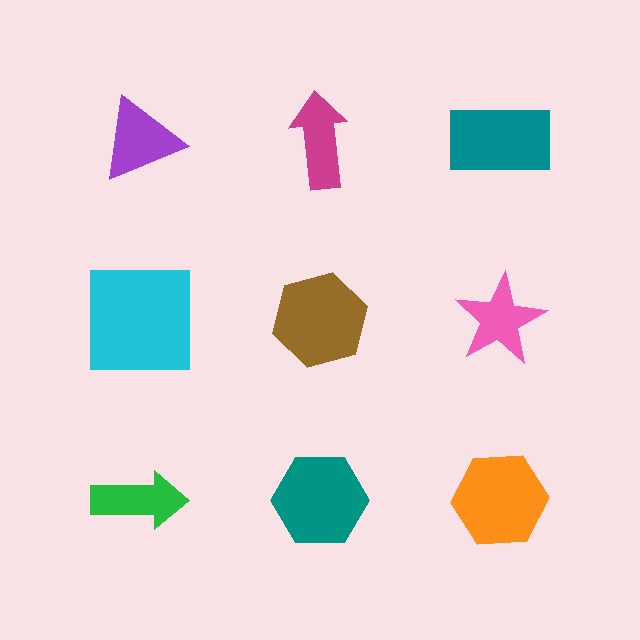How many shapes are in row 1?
3 shapes.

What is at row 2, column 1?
A cyan square.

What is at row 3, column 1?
A green arrow.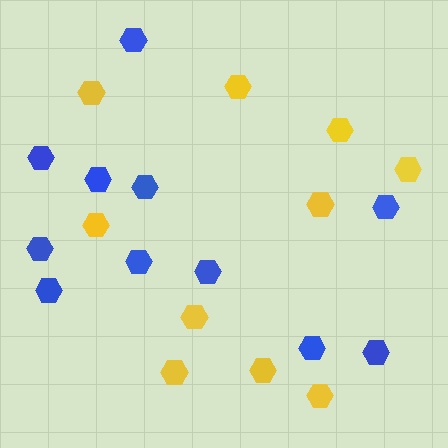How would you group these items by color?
There are 2 groups: one group of blue hexagons (11) and one group of yellow hexagons (10).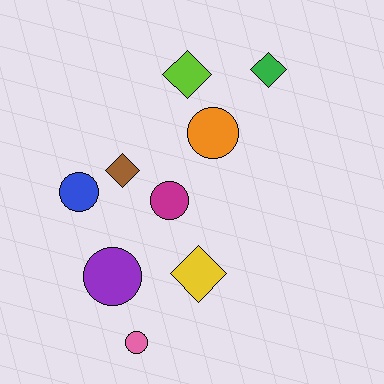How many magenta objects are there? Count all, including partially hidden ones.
There is 1 magenta object.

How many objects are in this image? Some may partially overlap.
There are 9 objects.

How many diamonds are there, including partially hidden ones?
There are 4 diamonds.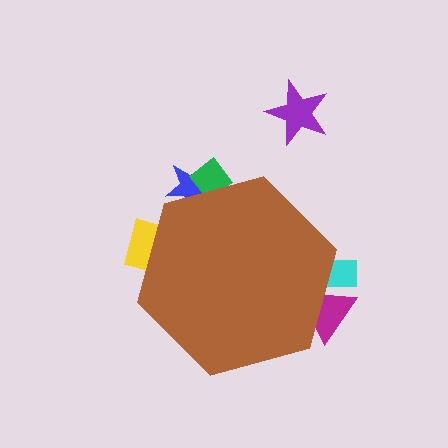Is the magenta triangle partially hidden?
Yes, the magenta triangle is partially hidden behind the brown hexagon.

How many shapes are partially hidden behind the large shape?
5 shapes are partially hidden.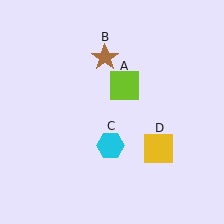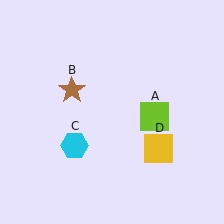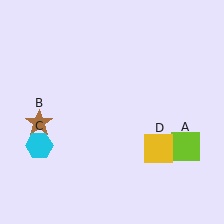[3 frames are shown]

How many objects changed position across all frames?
3 objects changed position: lime square (object A), brown star (object B), cyan hexagon (object C).